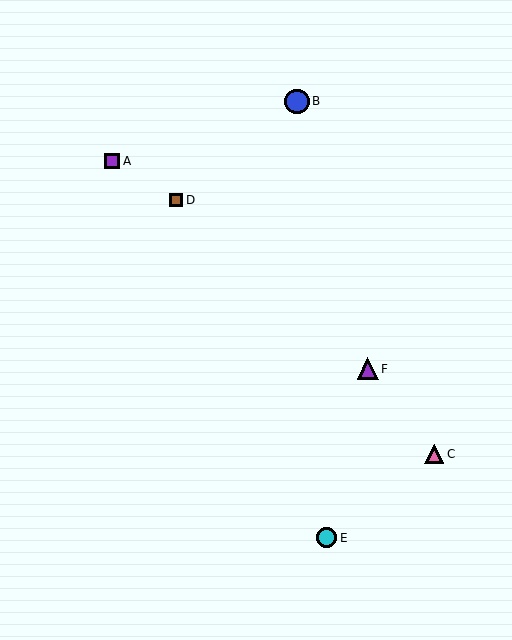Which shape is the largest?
The blue circle (labeled B) is the largest.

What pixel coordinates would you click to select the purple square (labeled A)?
Click at (112, 161) to select the purple square A.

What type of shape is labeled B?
Shape B is a blue circle.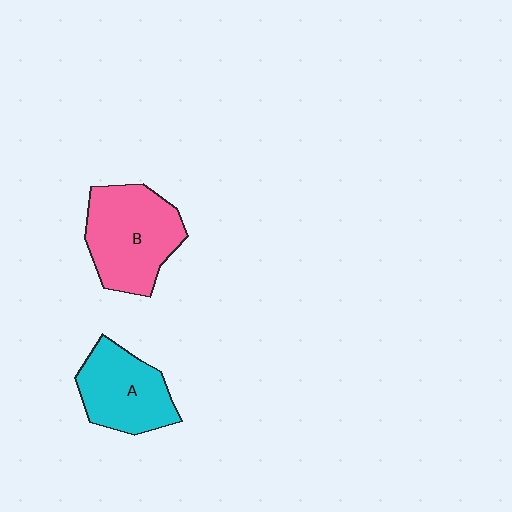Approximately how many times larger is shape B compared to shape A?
Approximately 1.3 times.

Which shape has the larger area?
Shape B (pink).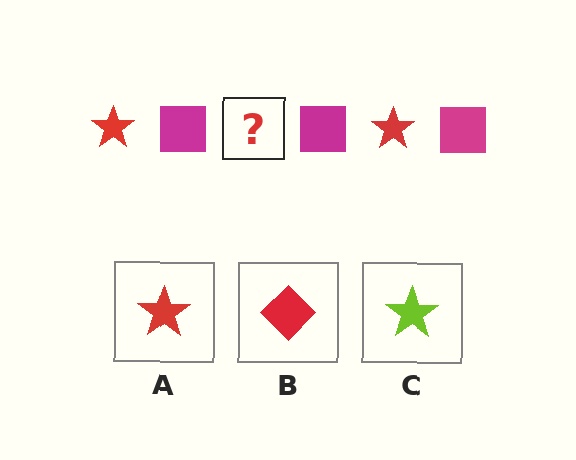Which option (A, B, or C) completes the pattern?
A.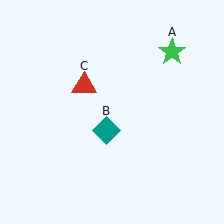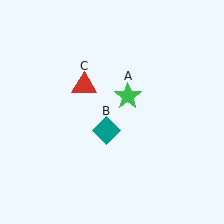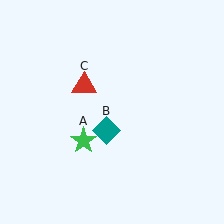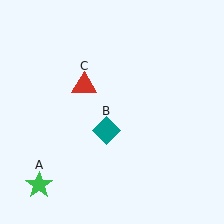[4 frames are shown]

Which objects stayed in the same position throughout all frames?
Teal diamond (object B) and red triangle (object C) remained stationary.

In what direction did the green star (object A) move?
The green star (object A) moved down and to the left.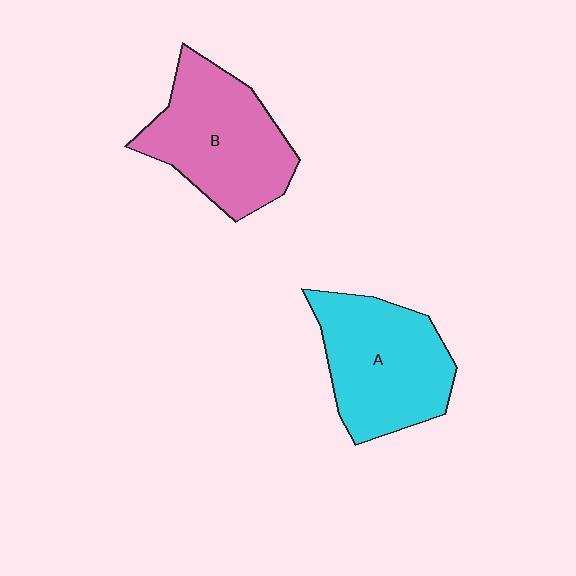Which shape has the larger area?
Shape B (pink).